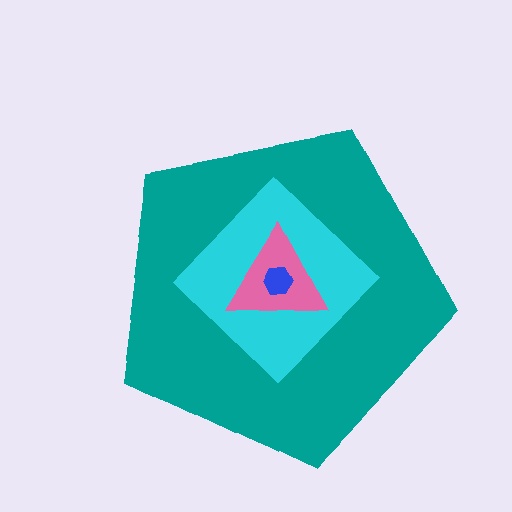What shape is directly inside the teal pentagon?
The cyan diamond.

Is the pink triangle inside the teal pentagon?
Yes.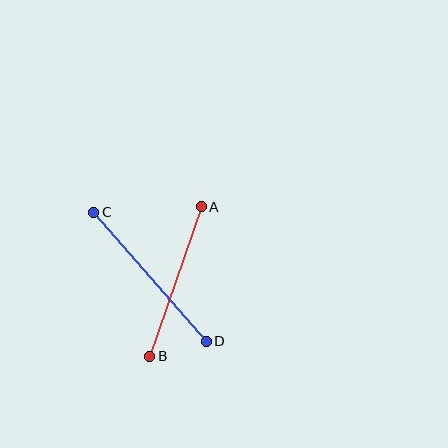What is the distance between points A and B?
The distance is approximately 158 pixels.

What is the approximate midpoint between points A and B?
The midpoint is at approximately (175, 282) pixels.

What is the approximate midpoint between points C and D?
The midpoint is at approximately (150, 277) pixels.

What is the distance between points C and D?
The distance is approximately 171 pixels.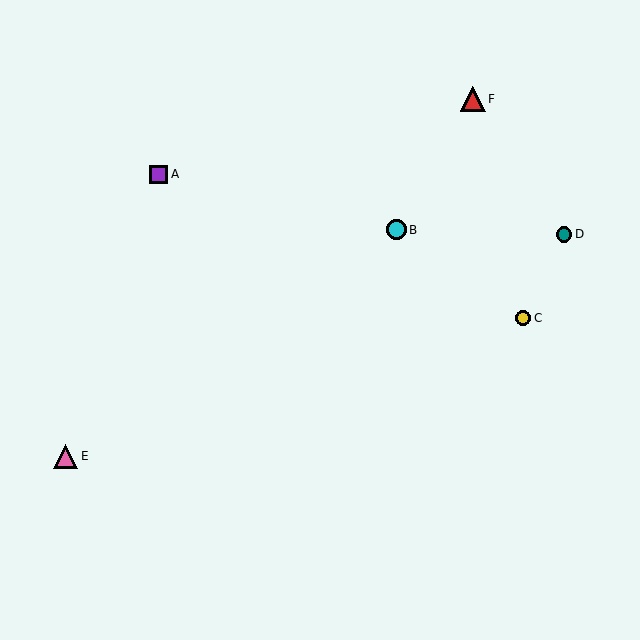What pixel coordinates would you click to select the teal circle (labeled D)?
Click at (564, 234) to select the teal circle D.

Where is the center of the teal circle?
The center of the teal circle is at (564, 234).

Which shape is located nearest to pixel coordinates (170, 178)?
The purple square (labeled A) at (158, 174) is nearest to that location.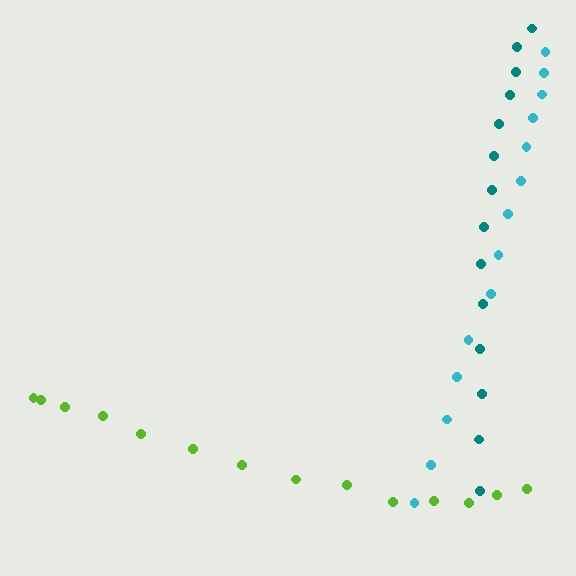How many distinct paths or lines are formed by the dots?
There are 3 distinct paths.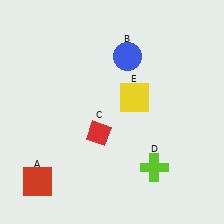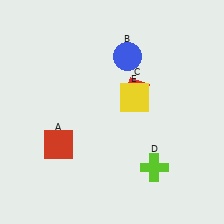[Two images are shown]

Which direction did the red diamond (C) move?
The red diamond (C) moved up.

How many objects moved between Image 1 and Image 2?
2 objects moved between the two images.